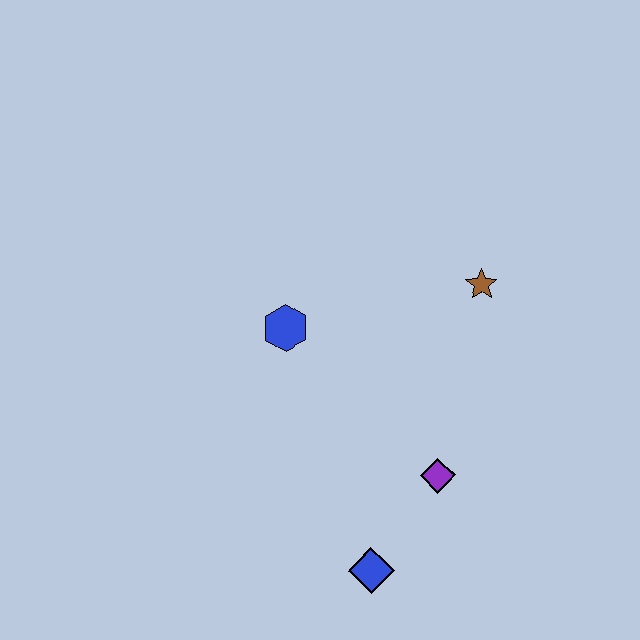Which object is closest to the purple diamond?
The blue diamond is closest to the purple diamond.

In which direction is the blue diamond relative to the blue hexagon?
The blue diamond is below the blue hexagon.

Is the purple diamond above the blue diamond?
Yes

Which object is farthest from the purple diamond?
The blue hexagon is farthest from the purple diamond.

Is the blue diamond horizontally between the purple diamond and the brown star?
No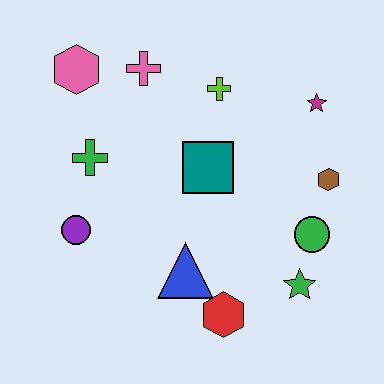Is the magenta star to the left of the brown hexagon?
Yes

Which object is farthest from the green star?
The pink hexagon is farthest from the green star.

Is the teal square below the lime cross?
Yes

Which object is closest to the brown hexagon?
The green circle is closest to the brown hexagon.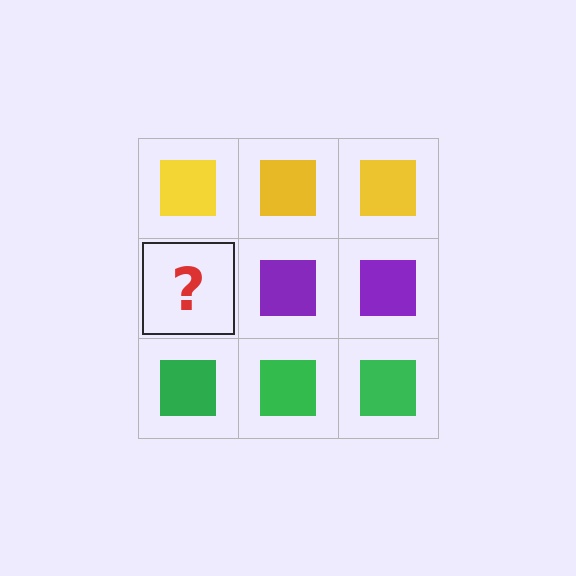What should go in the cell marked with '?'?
The missing cell should contain a purple square.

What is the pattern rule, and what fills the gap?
The rule is that each row has a consistent color. The gap should be filled with a purple square.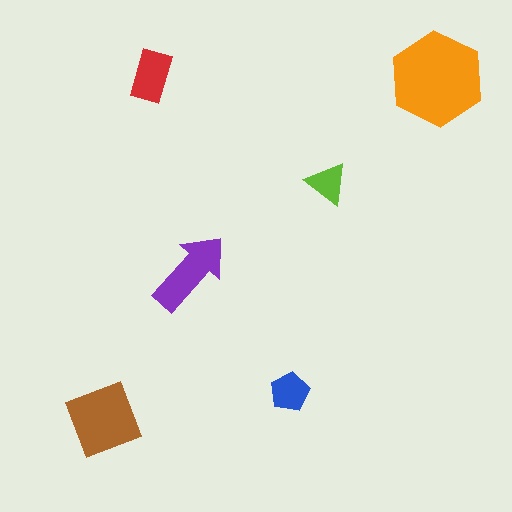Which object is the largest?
The orange hexagon.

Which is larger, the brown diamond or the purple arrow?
The brown diamond.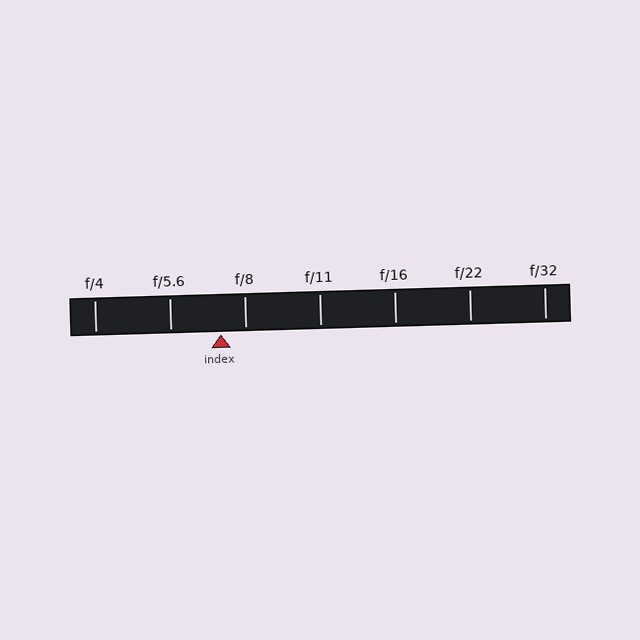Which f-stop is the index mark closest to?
The index mark is closest to f/8.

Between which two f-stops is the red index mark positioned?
The index mark is between f/5.6 and f/8.